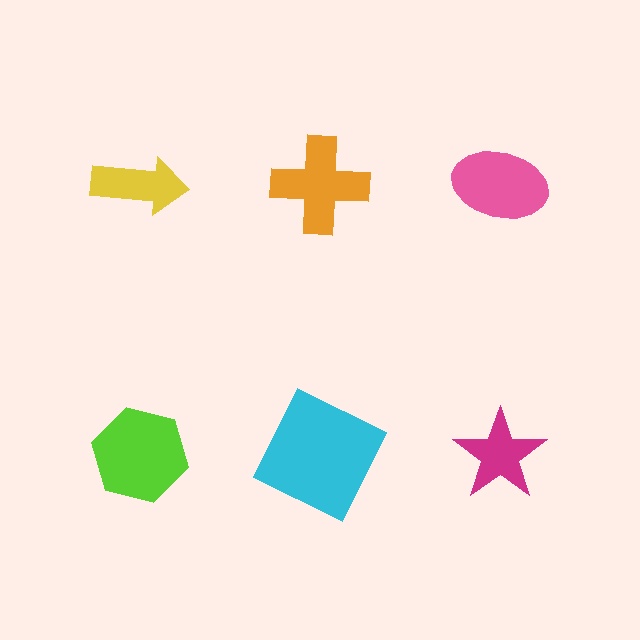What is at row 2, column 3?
A magenta star.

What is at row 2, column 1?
A lime hexagon.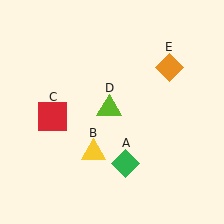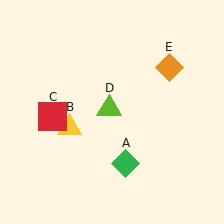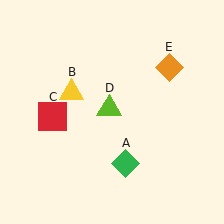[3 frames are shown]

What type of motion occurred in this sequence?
The yellow triangle (object B) rotated clockwise around the center of the scene.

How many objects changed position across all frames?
1 object changed position: yellow triangle (object B).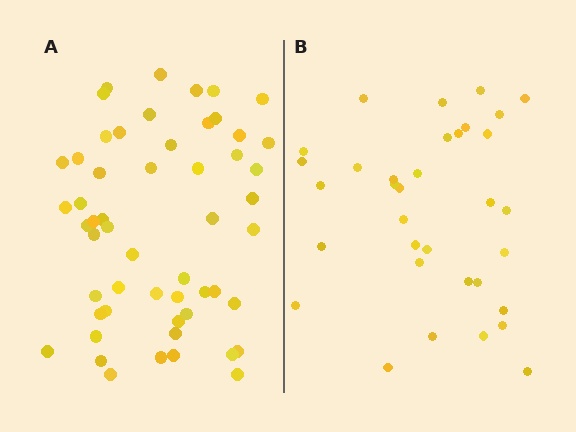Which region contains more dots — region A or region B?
Region A (the left region) has more dots.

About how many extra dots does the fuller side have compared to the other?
Region A has approximately 20 more dots than region B.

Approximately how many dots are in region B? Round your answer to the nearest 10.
About 30 dots. (The exact count is 34, which rounds to 30.)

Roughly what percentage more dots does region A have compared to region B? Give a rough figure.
About 60% more.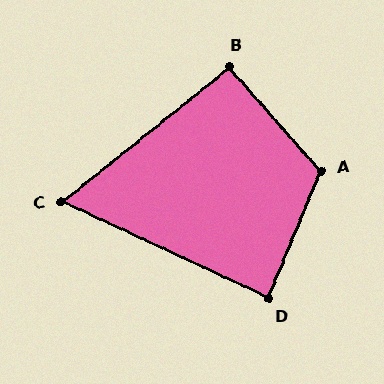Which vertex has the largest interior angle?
A, at approximately 116 degrees.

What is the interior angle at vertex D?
Approximately 88 degrees (approximately right).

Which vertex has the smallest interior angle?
C, at approximately 64 degrees.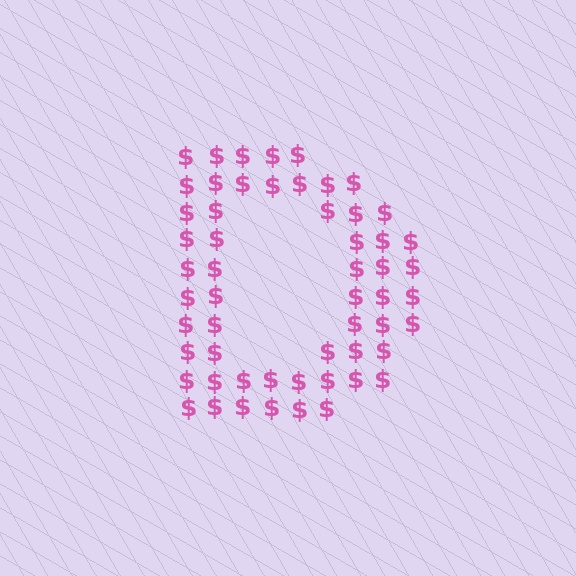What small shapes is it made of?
It is made of small dollar signs.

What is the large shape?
The large shape is the letter D.